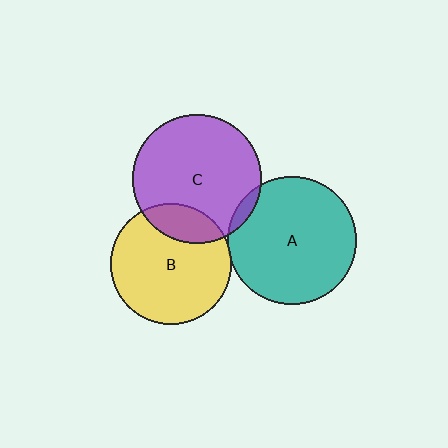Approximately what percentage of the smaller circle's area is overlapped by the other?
Approximately 5%.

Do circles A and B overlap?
Yes.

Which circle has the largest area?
Circle C (purple).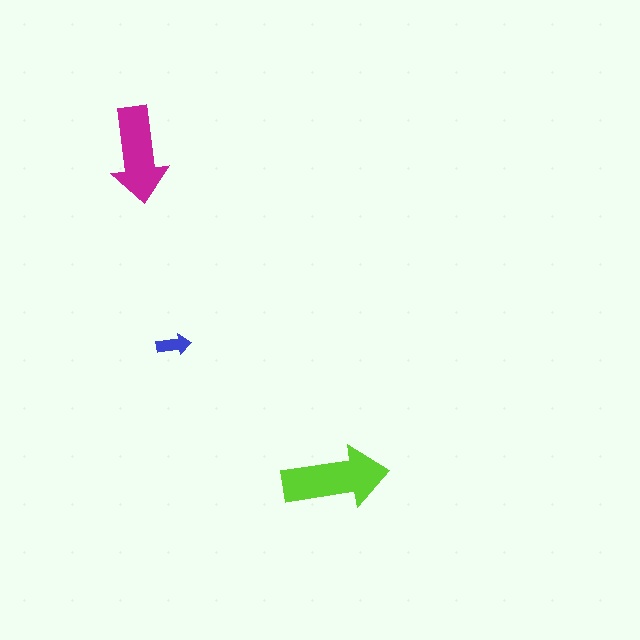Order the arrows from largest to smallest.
the lime one, the magenta one, the blue one.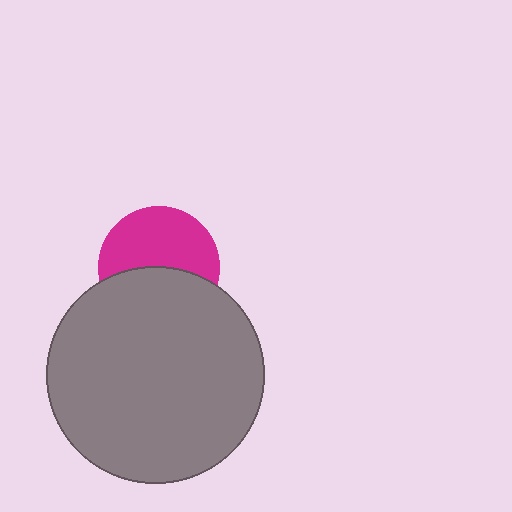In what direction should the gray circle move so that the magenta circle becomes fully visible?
The gray circle should move down. That is the shortest direction to clear the overlap and leave the magenta circle fully visible.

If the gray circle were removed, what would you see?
You would see the complete magenta circle.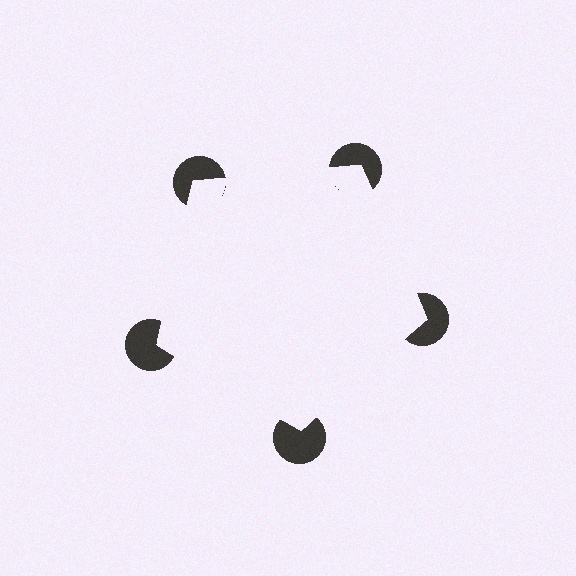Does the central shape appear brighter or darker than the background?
It typically appears slightly brighter than the background, even though no actual brightness change is drawn.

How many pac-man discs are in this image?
There are 5 — one at each vertex of the illusory pentagon.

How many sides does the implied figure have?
5 sides.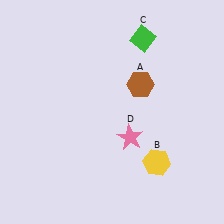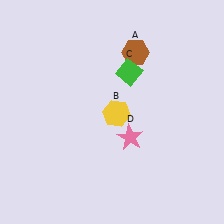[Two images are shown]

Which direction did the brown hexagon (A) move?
The brown hexagon (A) moved up.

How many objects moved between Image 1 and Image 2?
3 objects moved between the two images.